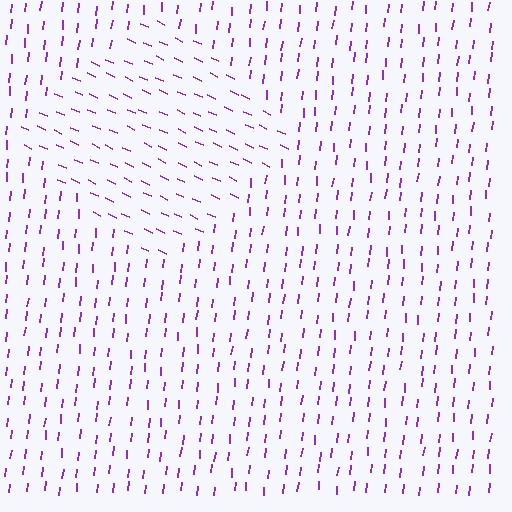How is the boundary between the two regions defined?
The boundary is defined purely by a change in line orientation (approximately 71 degrees difference). All lines are the same color and thickness.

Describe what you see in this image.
The image is filled with small purple line segments. A diamond region in the image has lines oriented differently from the surrounding lines, creating a visible texture boundary.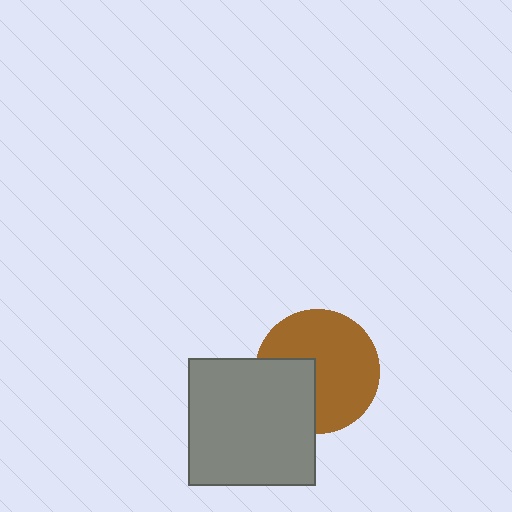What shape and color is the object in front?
The object in front is a gray square.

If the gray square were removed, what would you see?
You would see the complete brown circle.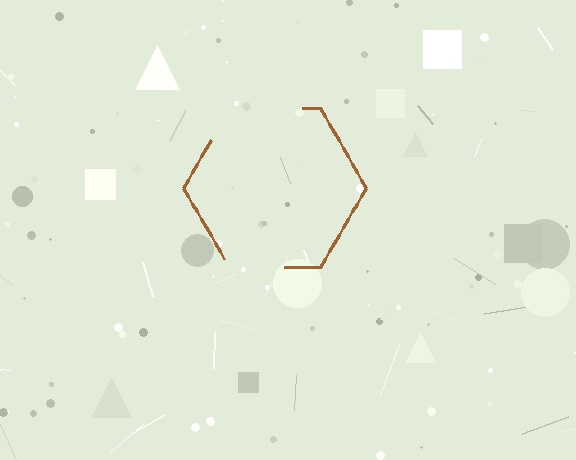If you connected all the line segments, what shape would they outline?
They would outline a hexagon.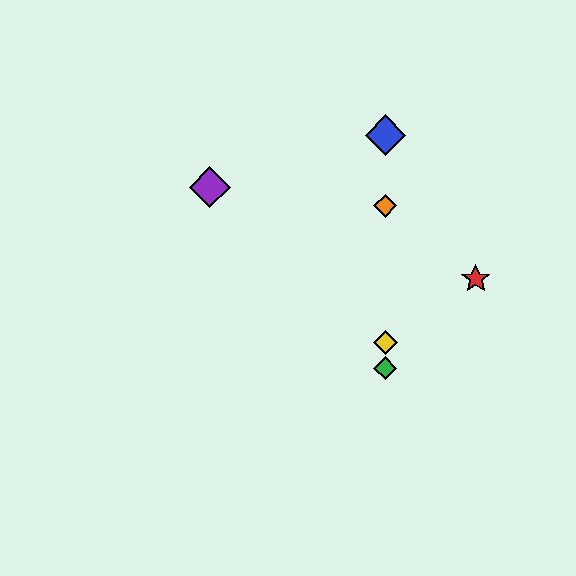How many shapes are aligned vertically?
4 shapes (the blue diamond, the green diamond, the yellow diamond, the orange diamond) are aligned vertically.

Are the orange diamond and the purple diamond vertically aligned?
No, the orange diamond is at x≈385 and the purple diamond is at x≈210.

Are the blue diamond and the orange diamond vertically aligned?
Yes, both are at x≈385.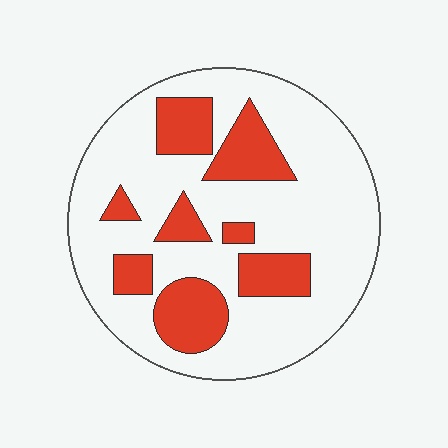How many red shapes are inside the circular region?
8.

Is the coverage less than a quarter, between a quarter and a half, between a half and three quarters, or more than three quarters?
Between a quarter and a half.